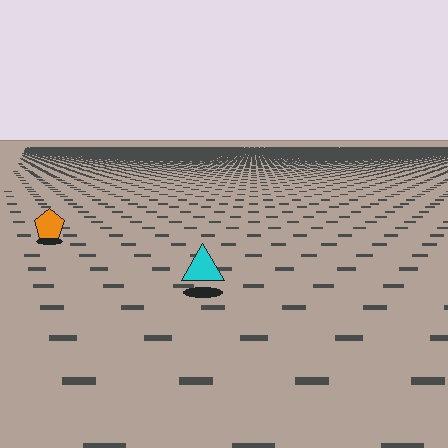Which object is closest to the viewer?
The cyan triangle is closest. The texture marks near it are larger and more spread out.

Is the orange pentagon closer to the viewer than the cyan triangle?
No. The cyan triangle is closer — you can tell from the texture gradient: the ground texture is coarser near it.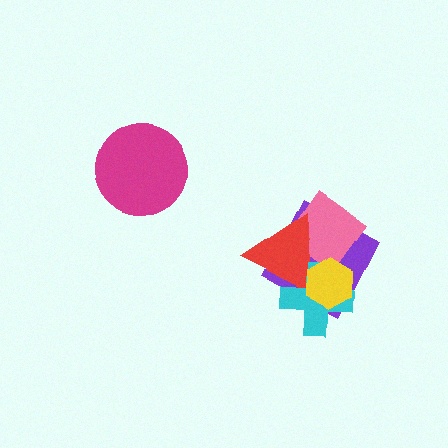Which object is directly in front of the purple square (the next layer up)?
The pink diamond is directly in front of the purple square.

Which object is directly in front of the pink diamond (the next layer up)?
The red triangle is directly in front of the pink diamond.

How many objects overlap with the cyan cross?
4 objects overlap with the cyan cross.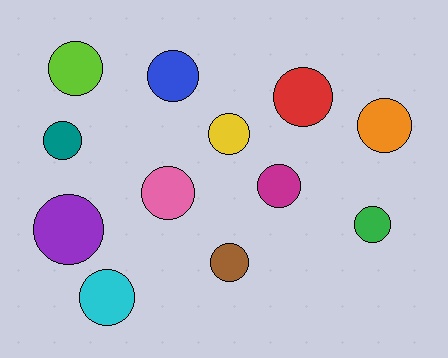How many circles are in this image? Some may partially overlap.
There are 12 circles.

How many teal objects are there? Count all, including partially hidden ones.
There is 1 teal object.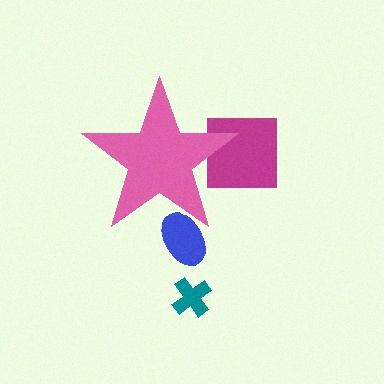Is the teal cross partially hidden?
No, the teal cross is fully visible.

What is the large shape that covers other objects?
A pink star.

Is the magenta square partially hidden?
Yes, the magenta square is partially hidden behind the pink star.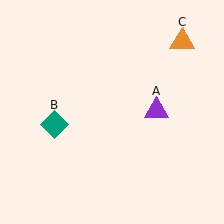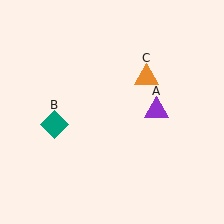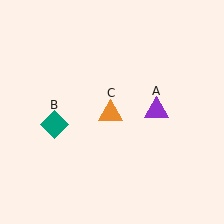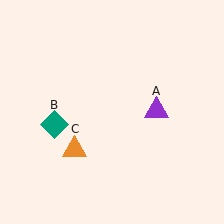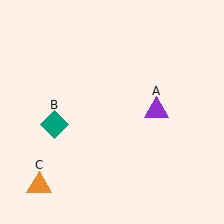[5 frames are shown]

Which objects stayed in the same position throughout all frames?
Purple triangle (object A) and teal diamond (object B) remained stationary.